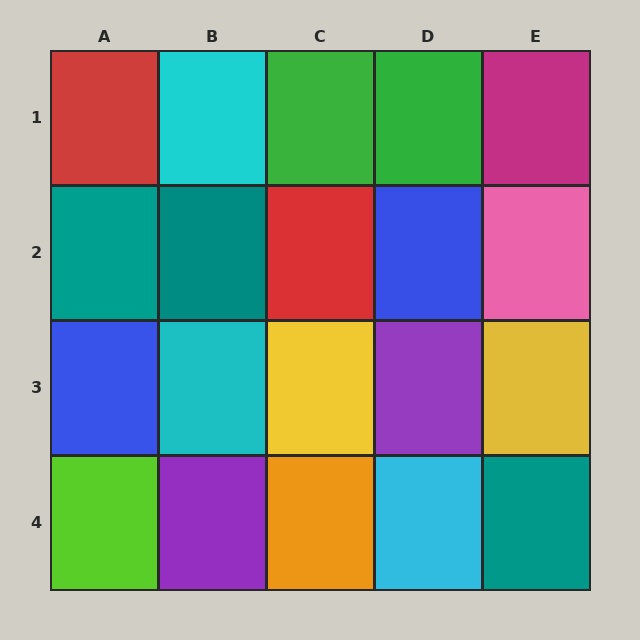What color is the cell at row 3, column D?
Purple.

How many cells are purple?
2 cells are purple.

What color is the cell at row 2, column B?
Teal.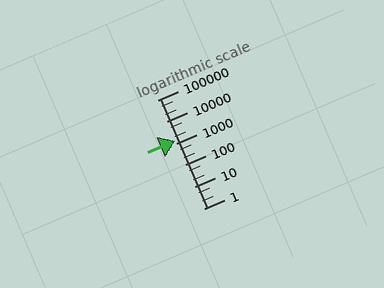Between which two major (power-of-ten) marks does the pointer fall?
The pointer is between 1000 and 10000.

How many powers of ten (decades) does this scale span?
The scale spans 5 decades, from 1 to 100000.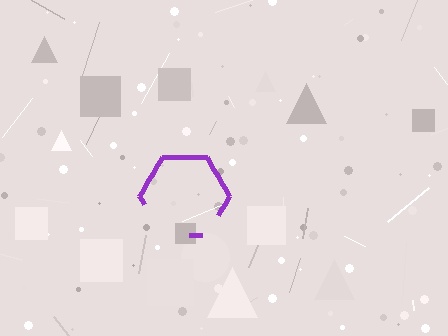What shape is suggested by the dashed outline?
The dashed outline suggests a hexagon.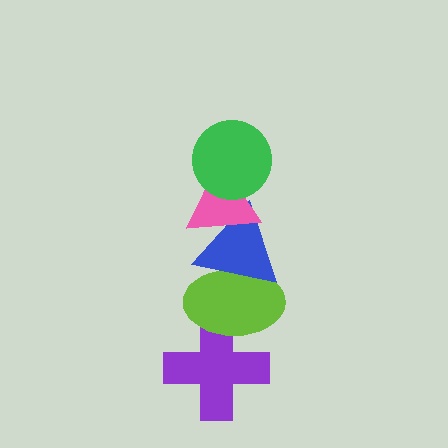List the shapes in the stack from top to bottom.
From top to bottom: the green circle, the pink triangle, the blue triangle, the lime ellipse, the purple cross.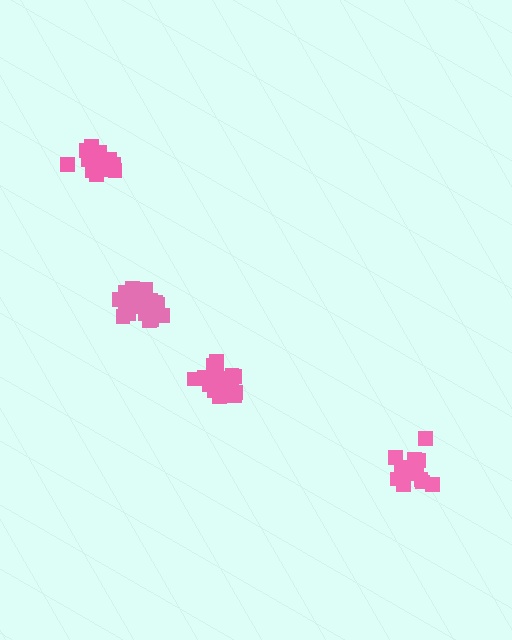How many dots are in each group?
Group 1: 15 dots, Group 2: 21 dots, Group 3: 15 dots, Group 4: 21 dots (72 total).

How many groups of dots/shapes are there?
There are 4 groups.